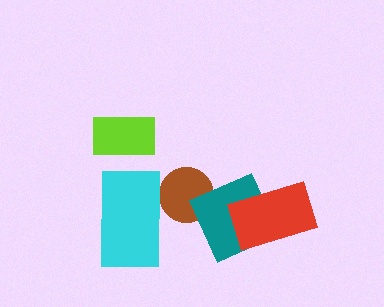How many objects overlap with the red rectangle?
1 object overlaps with the red rectangle.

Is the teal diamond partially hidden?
Yes, it is partially covered by another shape.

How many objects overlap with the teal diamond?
2 objects overlap with the teal diamond.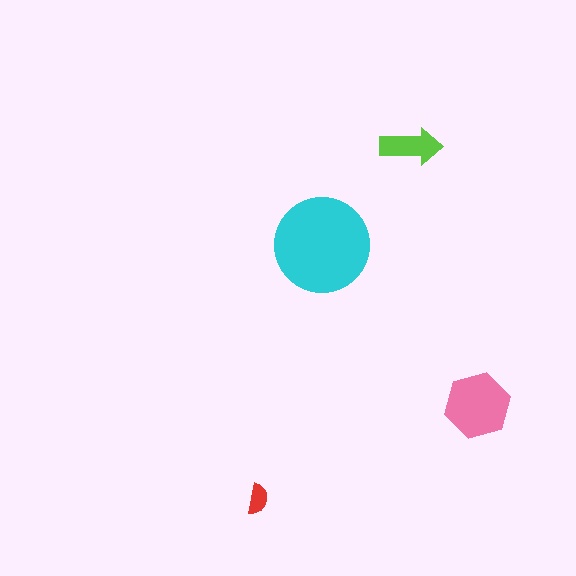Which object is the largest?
The cyan circle.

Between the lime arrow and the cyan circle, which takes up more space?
The cyan circle.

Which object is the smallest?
The red semicircle.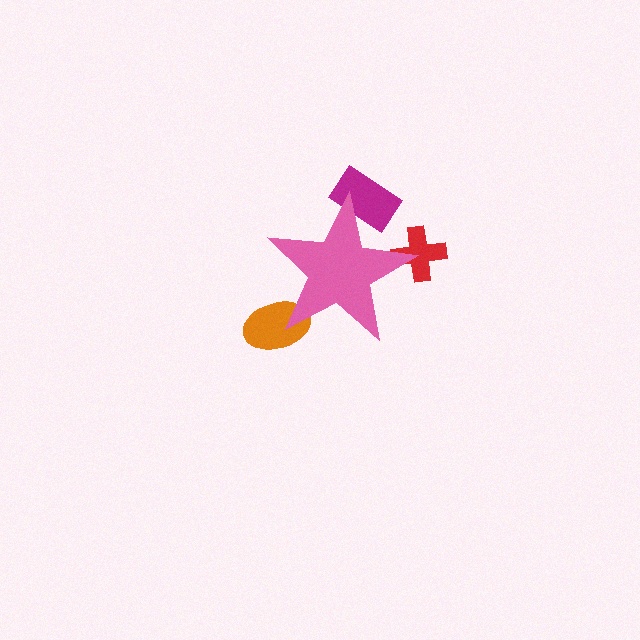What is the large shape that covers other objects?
A pink star.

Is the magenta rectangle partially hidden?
Yes, the magenta rectangle is partially hidden behind the pink star.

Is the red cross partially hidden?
Yes, the red cross is partially hidden behind the pink star.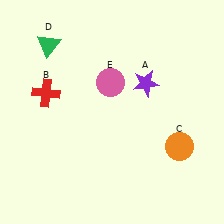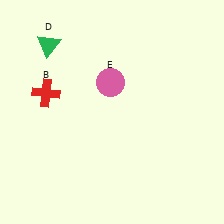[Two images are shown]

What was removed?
The orange circle (C), the purple star (A) were removed in Image 2.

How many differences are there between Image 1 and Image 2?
There are 2 differences between the two images.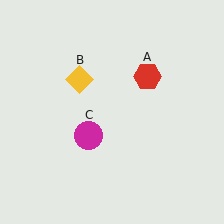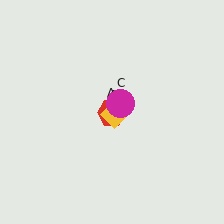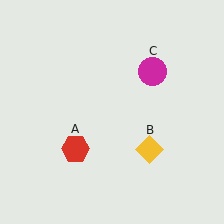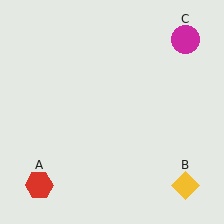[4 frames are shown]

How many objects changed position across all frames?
3 objects changed position: red hexagon (object A), yellow diamond (object B), magenta circle (object C).